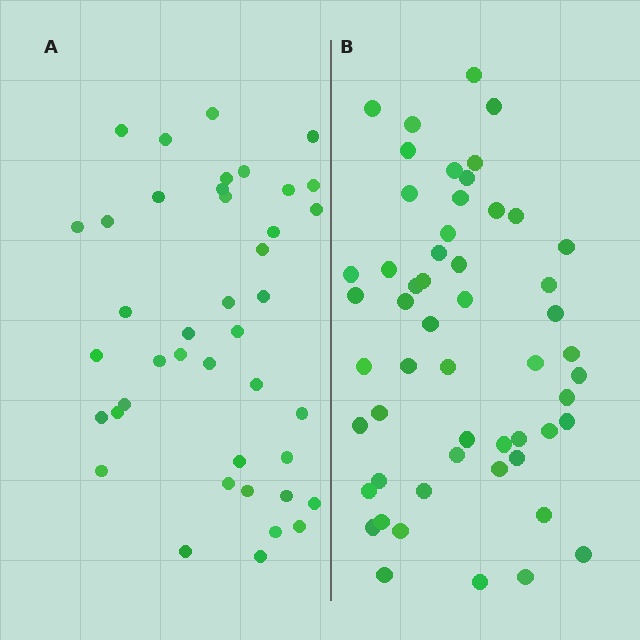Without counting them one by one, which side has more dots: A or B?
Region B (the right region) has more dots.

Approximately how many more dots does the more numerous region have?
Region B has approximately 15 more dots than region A.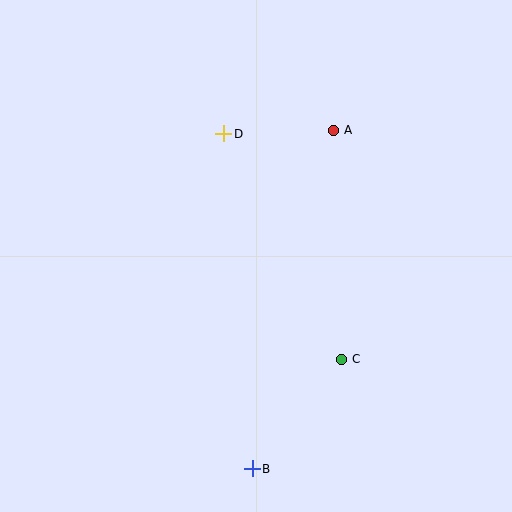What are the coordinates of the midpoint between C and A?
The midpoint between C and A is at (338, 245).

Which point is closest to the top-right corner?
Point A is closest to the top-right corner.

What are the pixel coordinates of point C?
Point C is at (342, 360).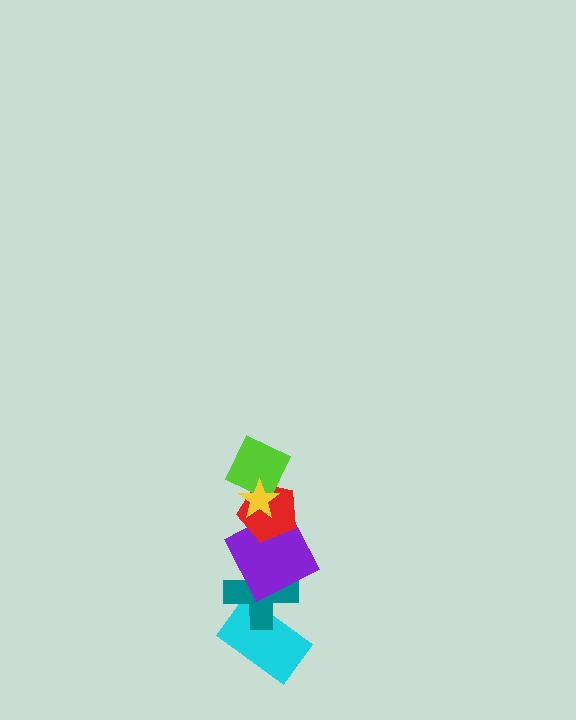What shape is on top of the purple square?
The red pentagon is on top of the purple square.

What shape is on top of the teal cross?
The purple square is on top of the teal cross.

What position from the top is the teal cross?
The teal cross is 5th from the top.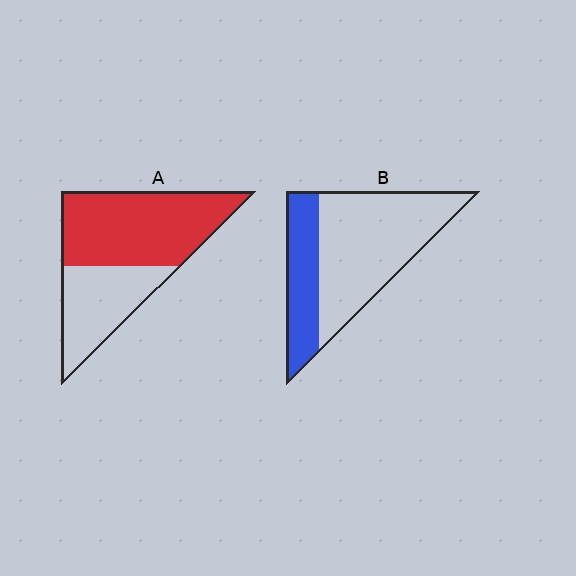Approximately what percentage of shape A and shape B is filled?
A is approximately 60% and B is approximately 30%.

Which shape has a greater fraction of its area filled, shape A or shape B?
Shape A.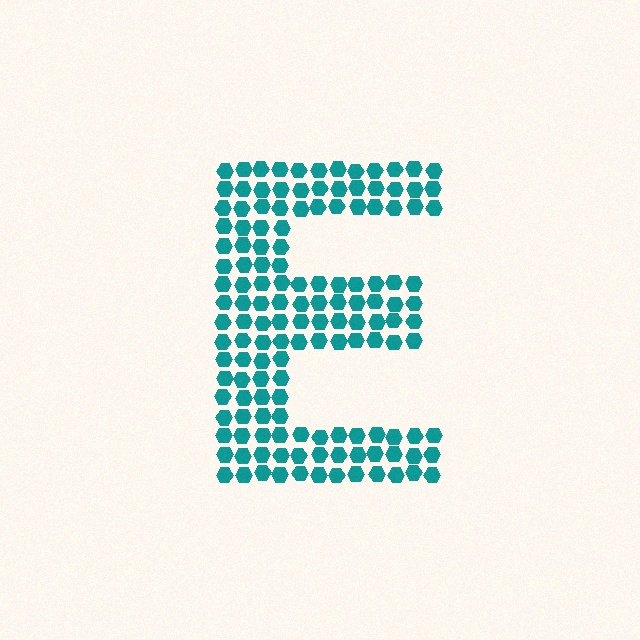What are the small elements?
The small elements are hexagons.